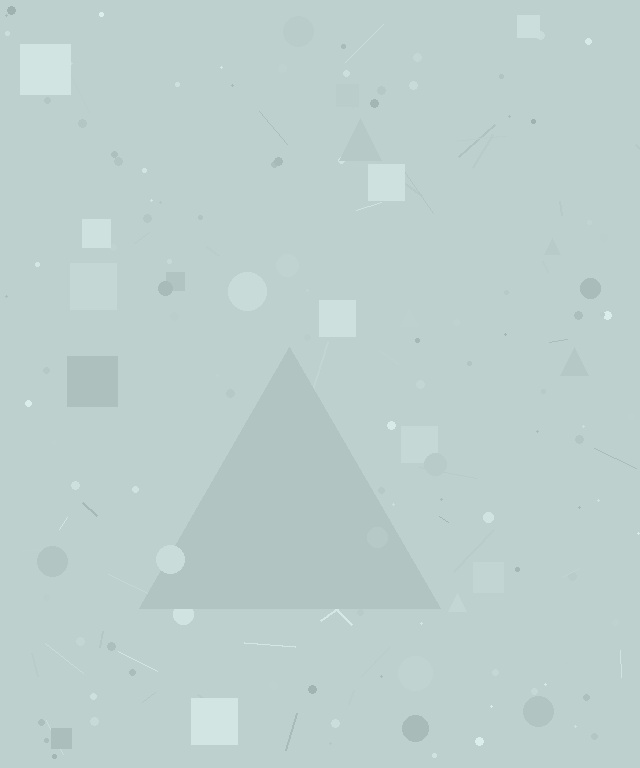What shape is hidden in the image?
A triangle is hidden in the image.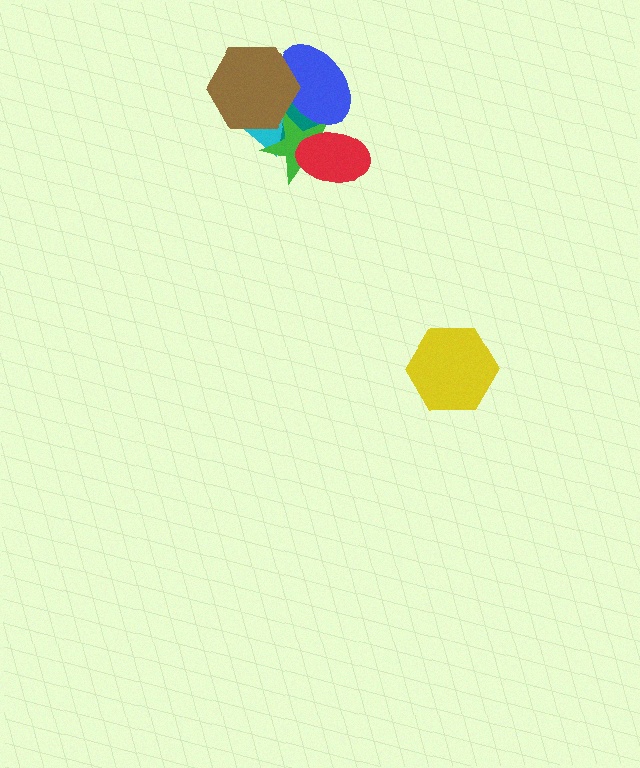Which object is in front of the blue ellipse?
The brown hexagon is in front of the blue ellipse.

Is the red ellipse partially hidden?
No, no other shape covers it.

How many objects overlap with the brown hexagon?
4 objects overlap with the brown hexagon.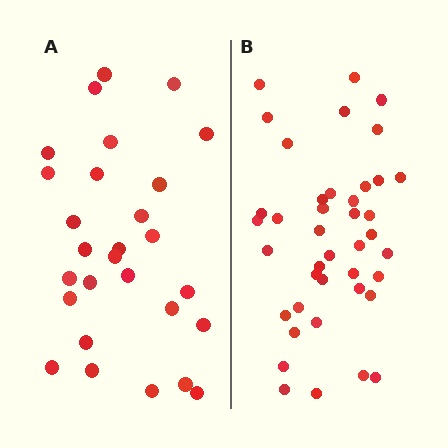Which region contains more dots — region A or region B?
Region B (the right region) has more dots.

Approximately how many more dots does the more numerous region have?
Region B has approximately 15 more dots than region A.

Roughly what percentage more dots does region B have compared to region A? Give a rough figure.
About 45% more.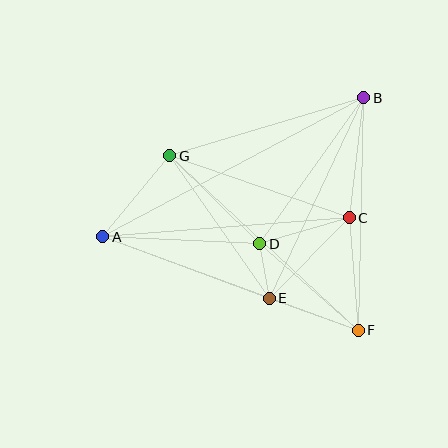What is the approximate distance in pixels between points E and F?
The distance between E and F is approximately 95 pixels.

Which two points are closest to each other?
Points D and E are closest to each other.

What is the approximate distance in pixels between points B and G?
The distance between B and G is approximately 203 pixels.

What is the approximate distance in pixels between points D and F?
The distance between D and F is approximately 131 pixels.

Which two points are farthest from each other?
Points A and B are farthest from each other.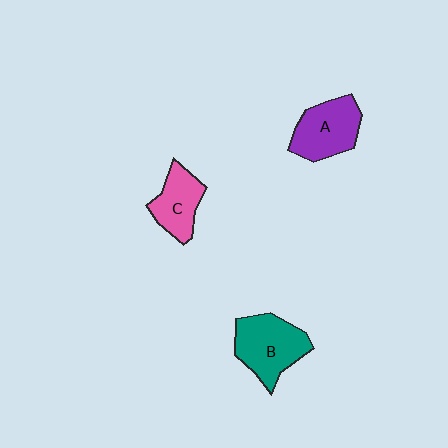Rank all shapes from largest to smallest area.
From largest to smallest: B (teal), A (purple), C (pink).